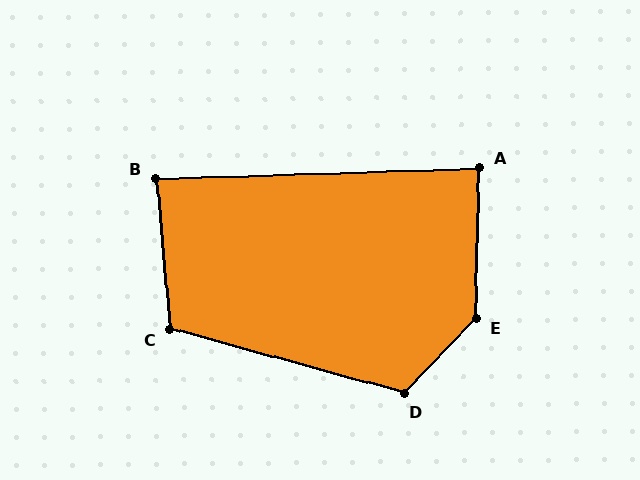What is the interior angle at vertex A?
Approximately 87 degrees (approximately right).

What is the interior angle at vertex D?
Approximately 119 degrees (obtuse).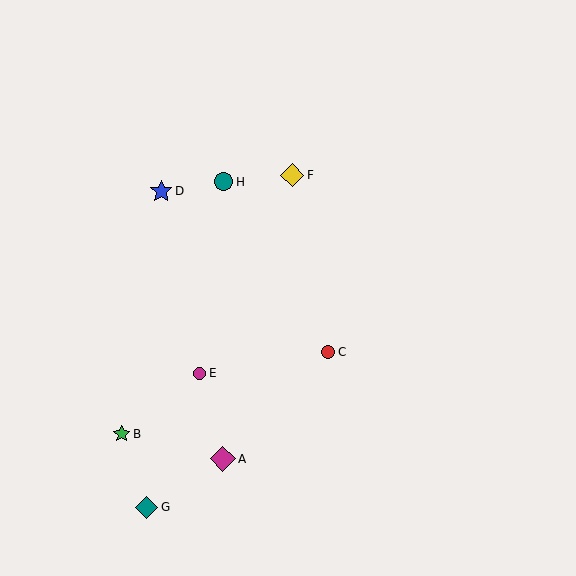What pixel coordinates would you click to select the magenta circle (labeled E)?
Click at (200, 373) to select the magenta circle E.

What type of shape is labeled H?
Shape H is a teal circle.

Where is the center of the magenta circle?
The center of the magenta circle is at (200, 373).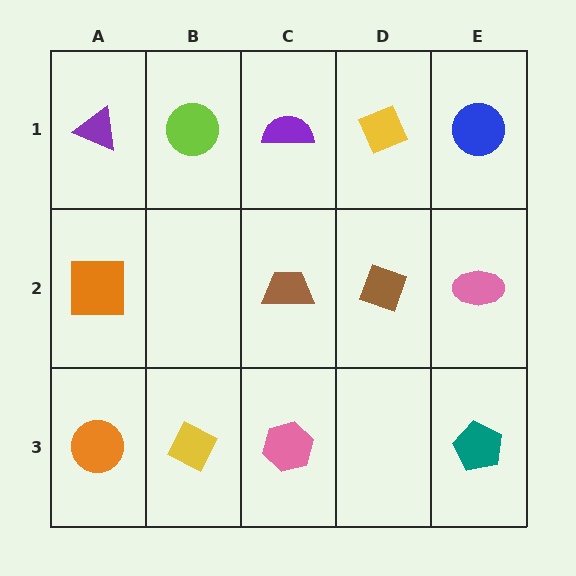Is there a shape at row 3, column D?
No, that cell is empty.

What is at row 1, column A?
A purple triangle.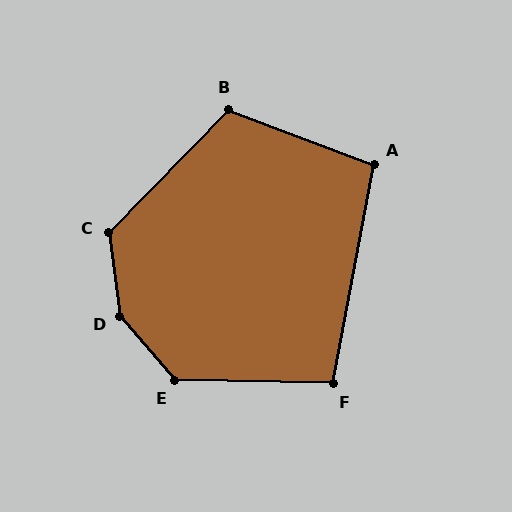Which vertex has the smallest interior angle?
F, at approximately 100 degrees.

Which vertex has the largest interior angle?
D, at approximately 147 degrees.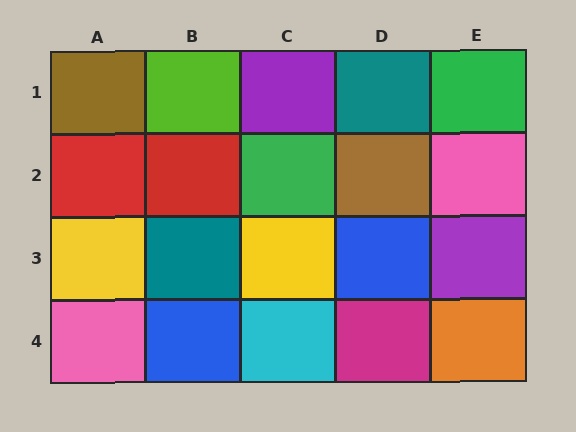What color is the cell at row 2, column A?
Red.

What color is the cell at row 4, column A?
Pink.